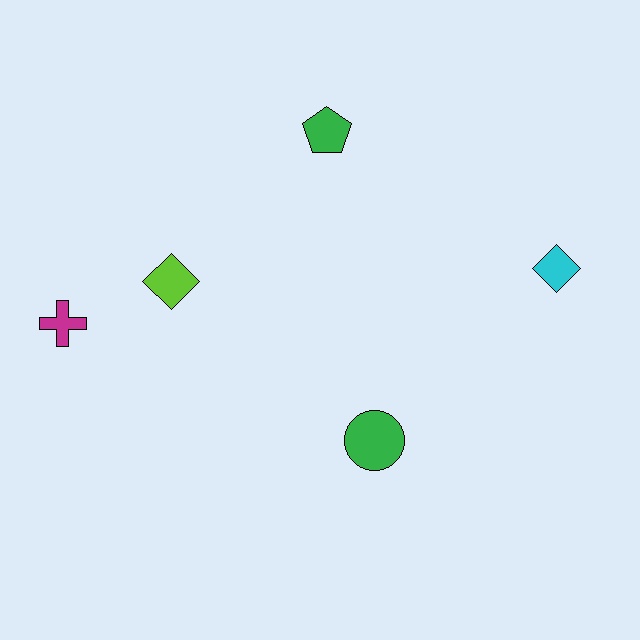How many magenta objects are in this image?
There is 1 magenta object.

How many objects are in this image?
There are 5 objects.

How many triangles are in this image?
There are no triangles.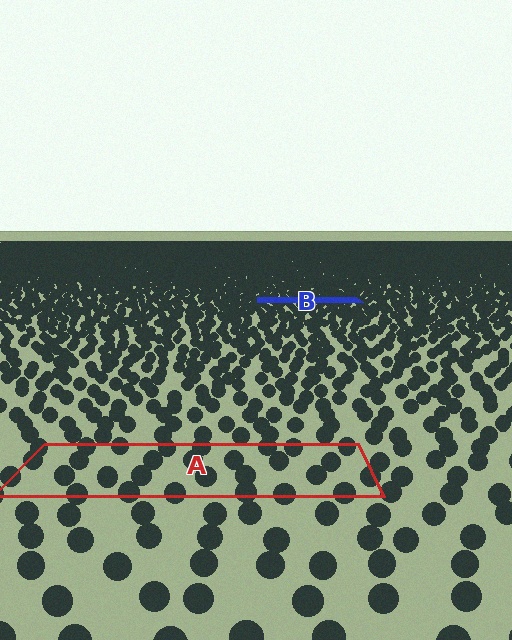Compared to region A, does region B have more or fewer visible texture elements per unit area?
Region B has more texture elements per unit area — they are packed more densely because it is farther away.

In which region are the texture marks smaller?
The texture marks are smaller in region B, because it is farther away.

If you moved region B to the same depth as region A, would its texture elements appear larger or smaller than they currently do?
They would appear larger. At a closer depth, the same texture elements are projected at a bigger on-screen size.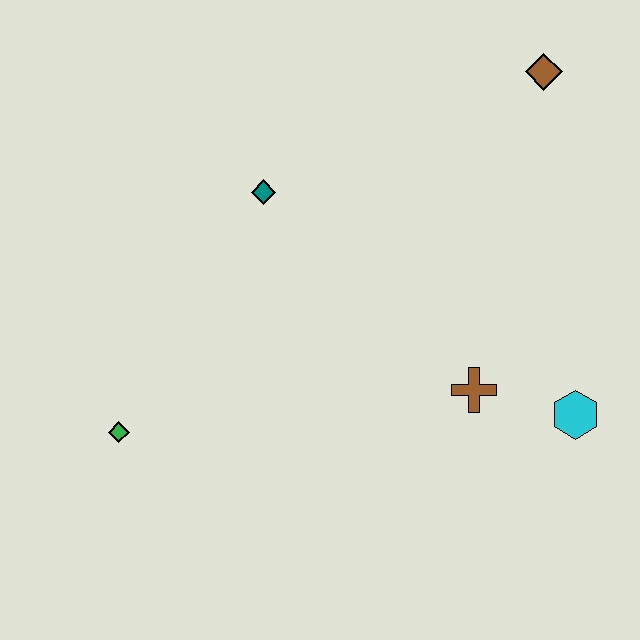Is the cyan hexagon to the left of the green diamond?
No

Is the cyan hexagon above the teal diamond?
No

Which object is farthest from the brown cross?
The green diamond is farthest from the brown cross.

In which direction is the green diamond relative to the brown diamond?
The green diamond is to the left of the brown diamond.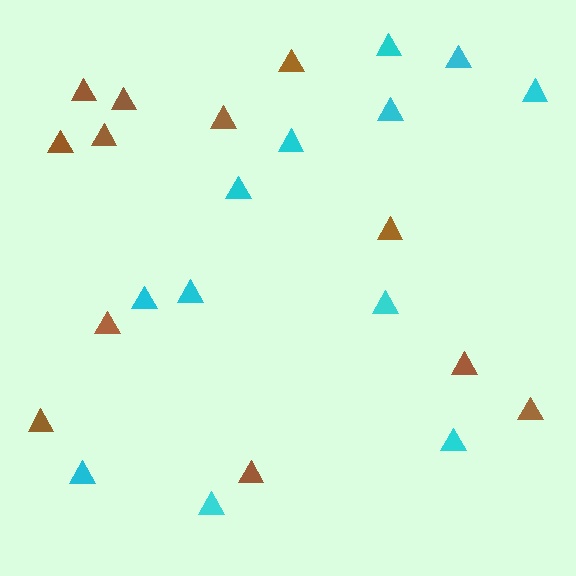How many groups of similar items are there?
There are 2 groups: one group of brown triangles (12) and one group of cyan triangles (12).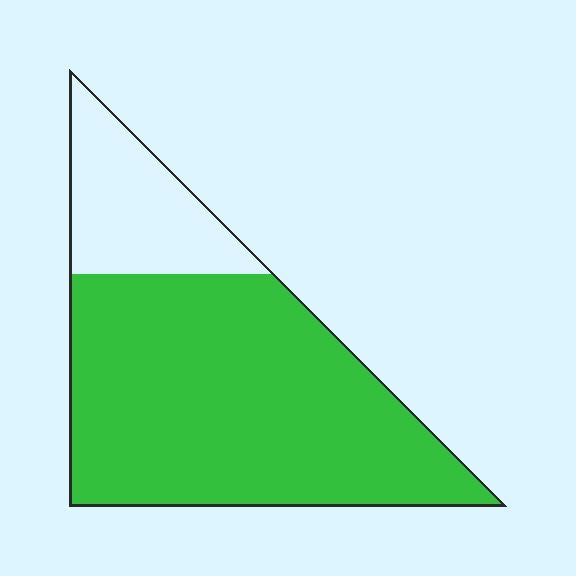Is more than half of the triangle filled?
Yes.